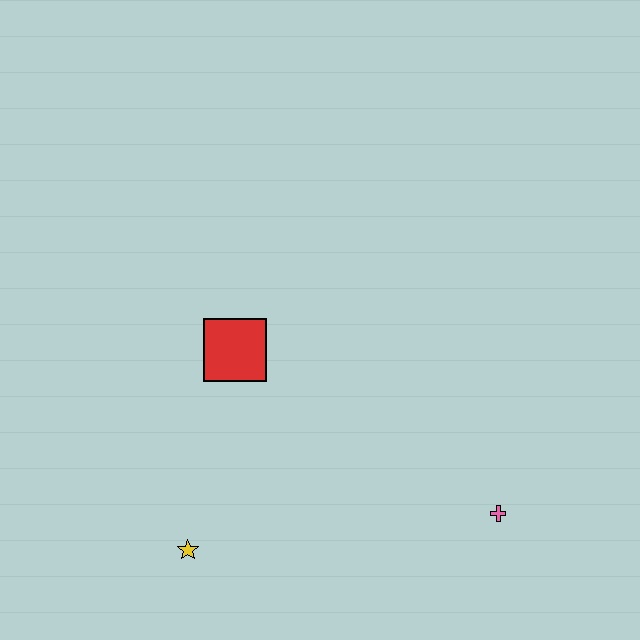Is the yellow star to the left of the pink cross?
Yes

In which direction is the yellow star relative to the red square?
The yellow star is below the red square.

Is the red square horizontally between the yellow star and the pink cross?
Yes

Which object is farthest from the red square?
The pink cross is farthest from the red square.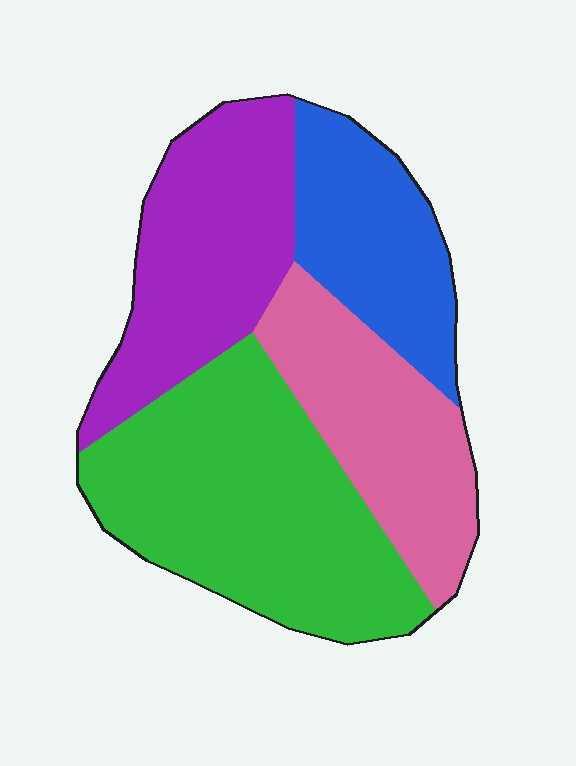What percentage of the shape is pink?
Pink covers 21% of the shape.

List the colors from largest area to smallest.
From largest to smallest: green, purple, pink, blue.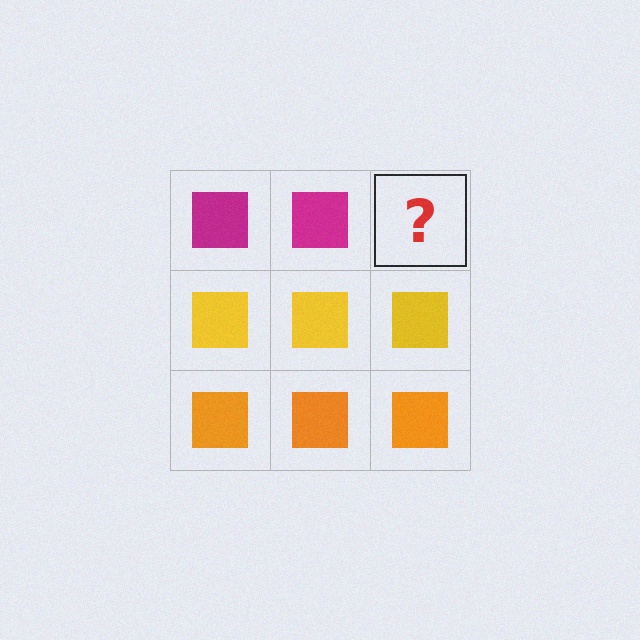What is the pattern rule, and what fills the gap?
The rule is that each row has a consistent color. The gap should be filled with a magenta square.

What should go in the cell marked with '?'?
The missing cell should contain a magenta square.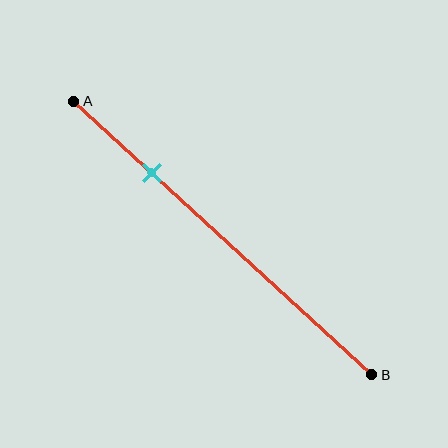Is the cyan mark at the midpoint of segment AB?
No, the mark is at about 25% from A, not at the 50% midpoint.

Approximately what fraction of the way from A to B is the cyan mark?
The cyan mark is approximately 25% of the way from A to B.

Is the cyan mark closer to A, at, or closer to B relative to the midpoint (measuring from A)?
The cyan mark is closer to point A than the midpoint of segment AB.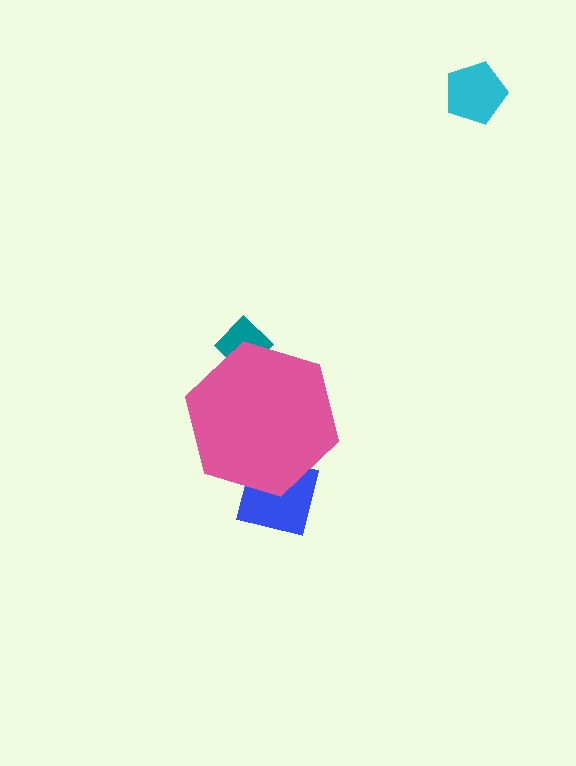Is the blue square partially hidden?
Yes, the blue square is partially hidden behind the pink hexagon.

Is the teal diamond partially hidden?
Yes, the teal diamond is partially hidden behind the pink hexagon.